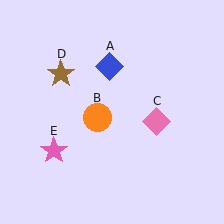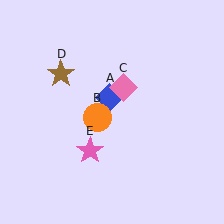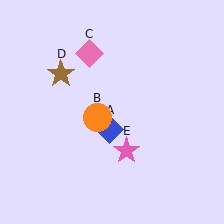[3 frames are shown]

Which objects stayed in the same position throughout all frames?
Orange circle (object B) and brown star (object D) remained stationary.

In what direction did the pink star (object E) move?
The pink star (object E) moved right.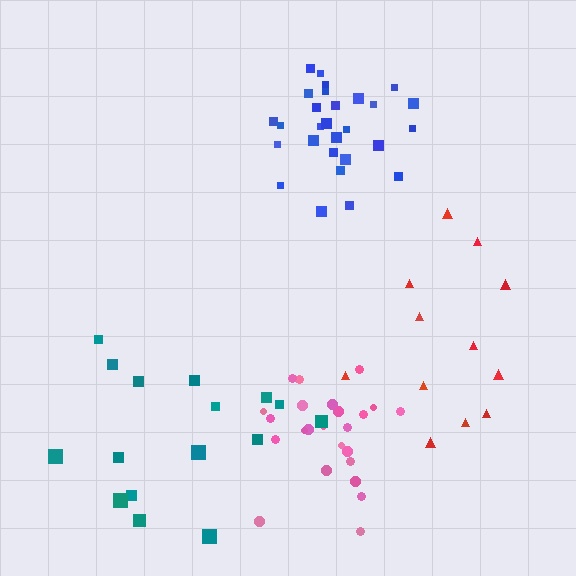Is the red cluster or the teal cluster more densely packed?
Teal.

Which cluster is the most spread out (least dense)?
Red.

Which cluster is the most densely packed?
Blue.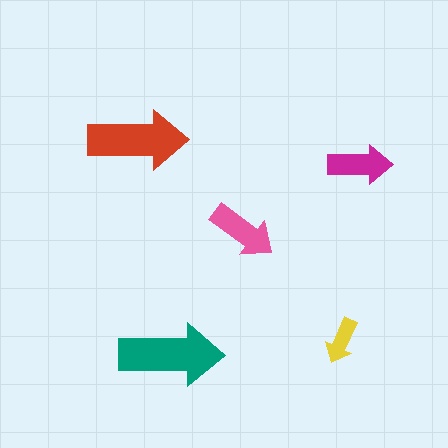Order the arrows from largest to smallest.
the teal one, the red one, the pink one, the magenta one, the yellow one.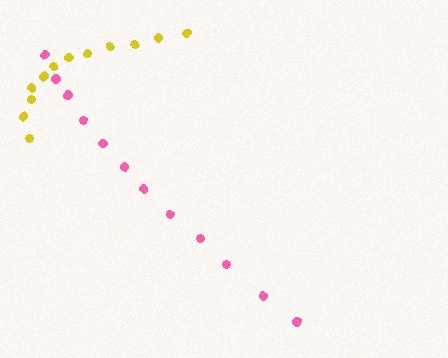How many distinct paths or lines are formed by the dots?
There are 2 distinct paths.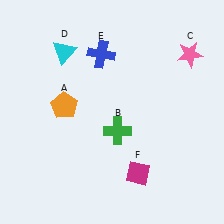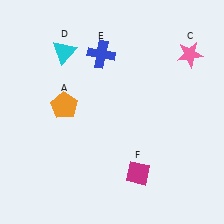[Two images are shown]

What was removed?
The green cross (B) was removed in Image 2.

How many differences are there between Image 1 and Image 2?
There is 1 difference between the two images.